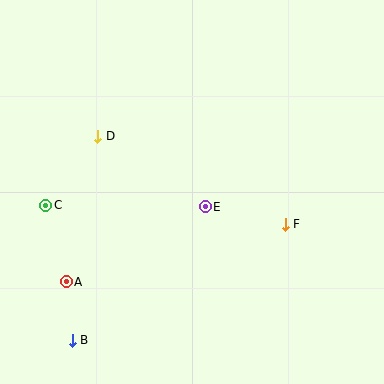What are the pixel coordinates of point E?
Point E is at (205, 207).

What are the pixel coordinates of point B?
Point B is at (72, 340).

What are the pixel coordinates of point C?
Point C is at (46, 205).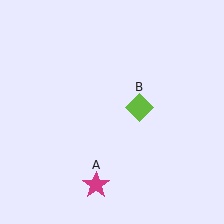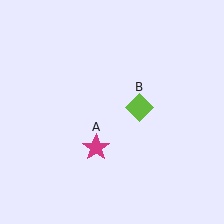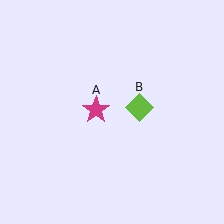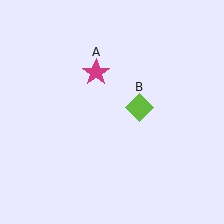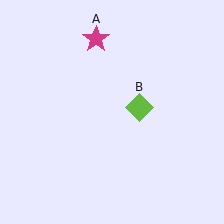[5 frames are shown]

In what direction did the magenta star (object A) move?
The magenta star (object A) moved up.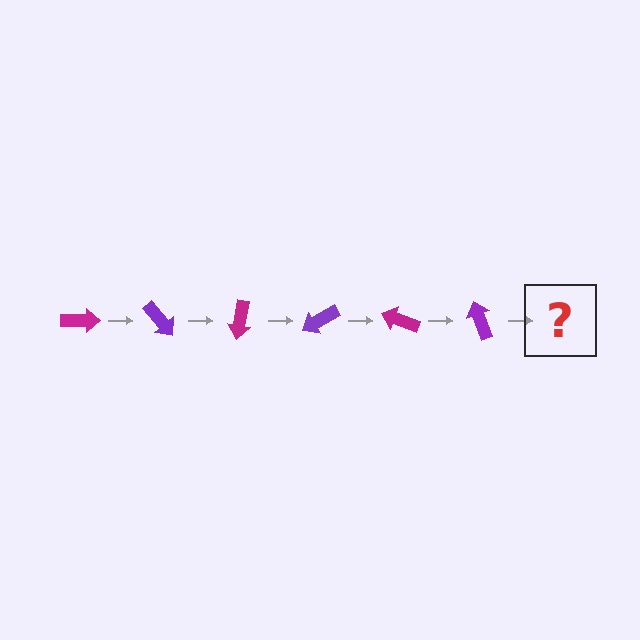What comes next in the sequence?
The next element should be a magenta arrow, rotated 300 degrees from the start.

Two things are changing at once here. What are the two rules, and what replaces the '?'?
The two rules are that it rotates 50 degrees each step and the color cycles through magenta and purple. The '?' should be a magenta arrow, rotated 300 degrees from the start.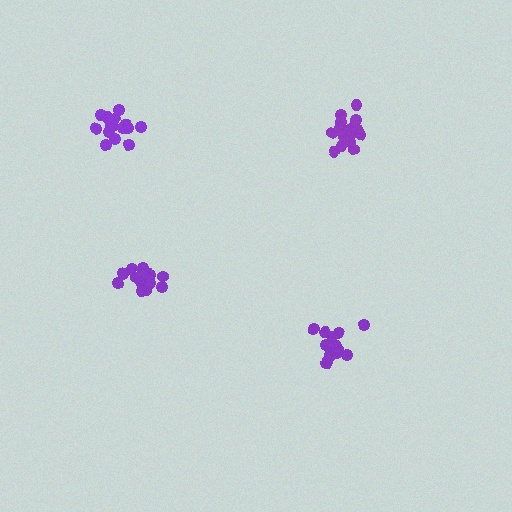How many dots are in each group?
Group 1: 17 dots, Group 2: 17 dots, Group 3: 15 dots, Group 4: 14 dots (63 total).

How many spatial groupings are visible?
There are 4 spatial groupings.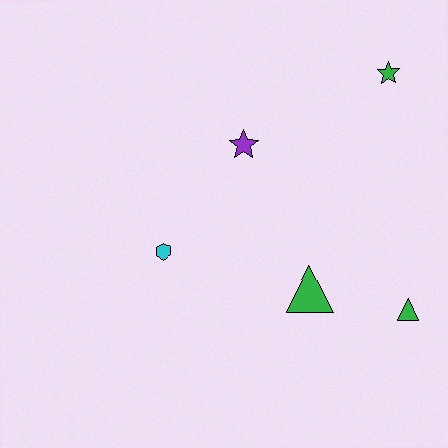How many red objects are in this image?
There are no red objects.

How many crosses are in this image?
There are no crosses.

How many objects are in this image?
There are 5 objects.